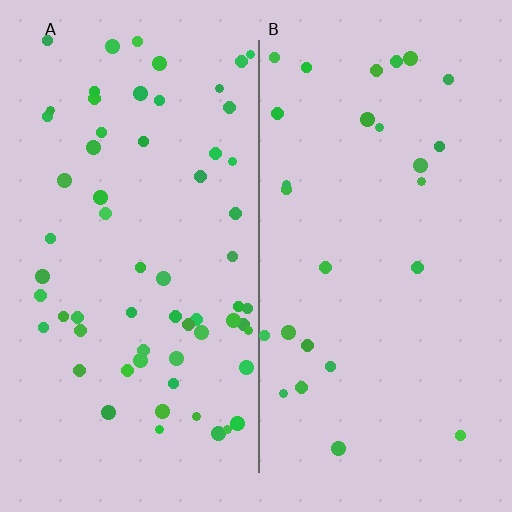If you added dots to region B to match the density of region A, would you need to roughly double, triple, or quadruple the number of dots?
Approximately double.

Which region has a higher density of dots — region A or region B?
A (the left).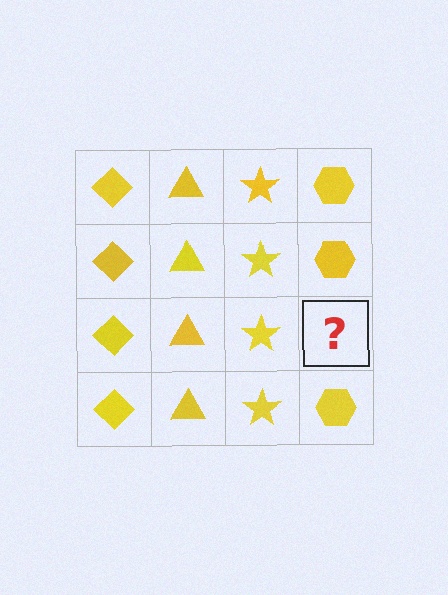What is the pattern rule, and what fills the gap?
The rule is that each column has a consistent shape. The gap should be filled with a yellow hexagon.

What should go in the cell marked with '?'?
The missing cell should contain a yellow hexagon.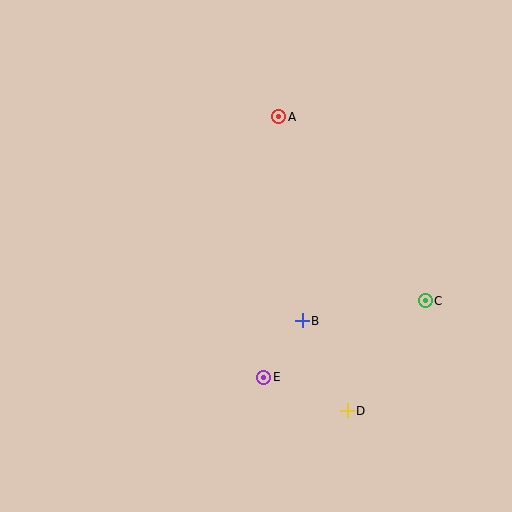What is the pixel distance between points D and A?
The distance between D and A is 302 pixels.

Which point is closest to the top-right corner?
Point A is closest to the top-right corner.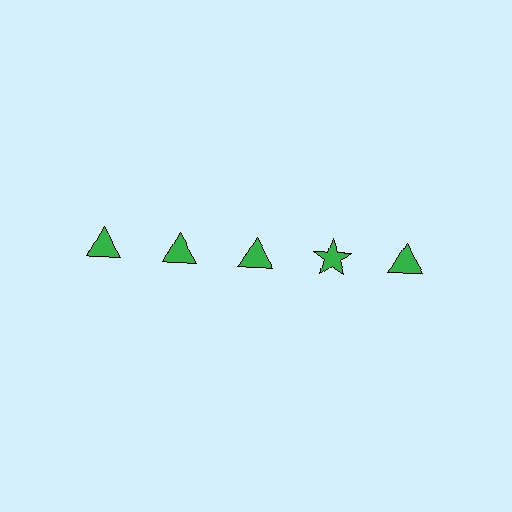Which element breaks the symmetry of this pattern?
The green star in the top row, second from right column breaks the symmetry. All other shapes are green triangles.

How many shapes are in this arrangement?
There are 5 shapes arranged in a grid pattern.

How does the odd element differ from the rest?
It has a different shape: star instead of triangle.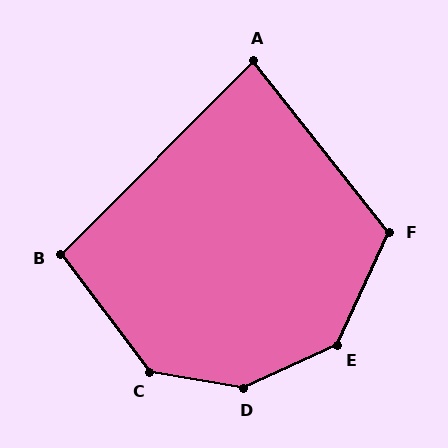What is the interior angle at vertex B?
Approximately 98 degrees (obtuse).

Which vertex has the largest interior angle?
D, at approximately 145 degrees.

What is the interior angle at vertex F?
Approximately 117 degrees (obtuse).